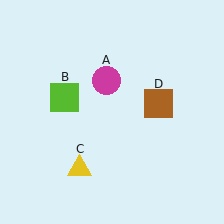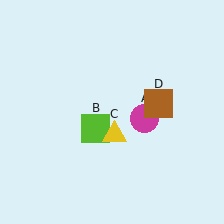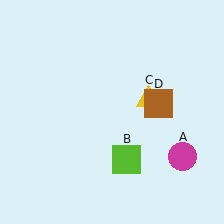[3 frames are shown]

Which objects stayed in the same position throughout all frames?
Brown square (object D) remained stationary.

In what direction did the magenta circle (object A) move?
The magenta circle (object A) moved down and to the right.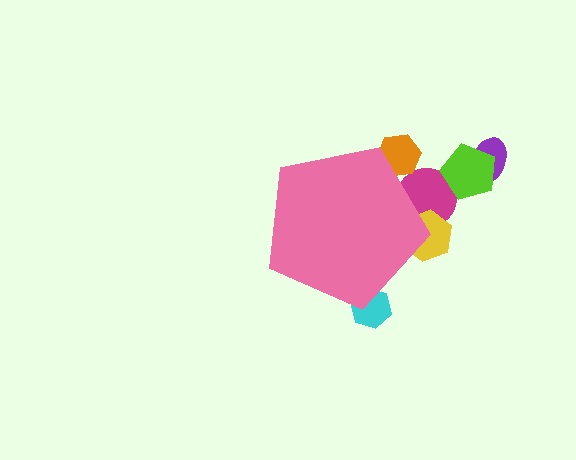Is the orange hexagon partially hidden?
Yes, the orange hexagon is partially hidden behind the pink pentagon.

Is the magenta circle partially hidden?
Yes, the magenta circle is partially hidden behind the pink pentagon.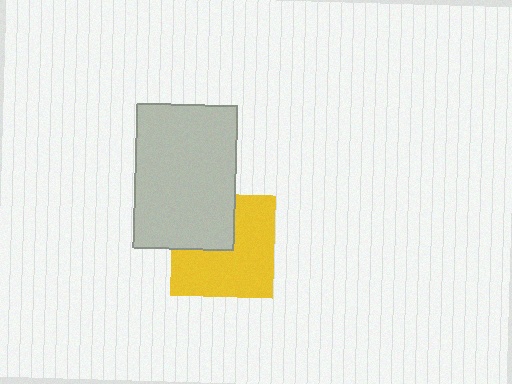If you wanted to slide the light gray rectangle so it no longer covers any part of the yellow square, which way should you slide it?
Slide it toward the upper-left — that is the most direct way to separate the two shapes.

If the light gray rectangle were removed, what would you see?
You would see the complete yellow square.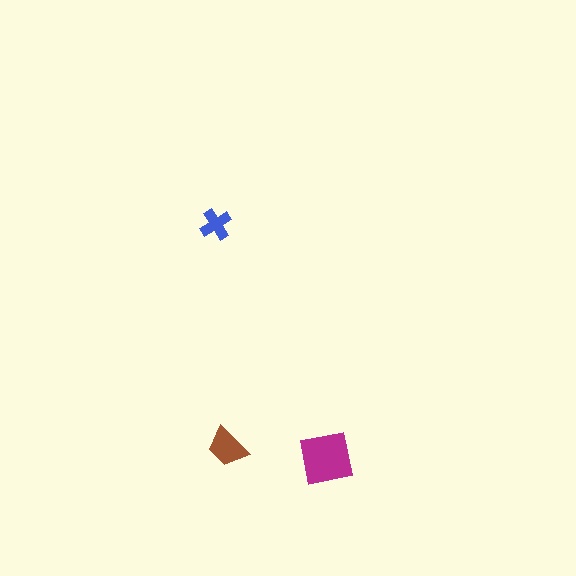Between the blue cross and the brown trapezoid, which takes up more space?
The brown trapezoid.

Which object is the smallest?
The blue cross.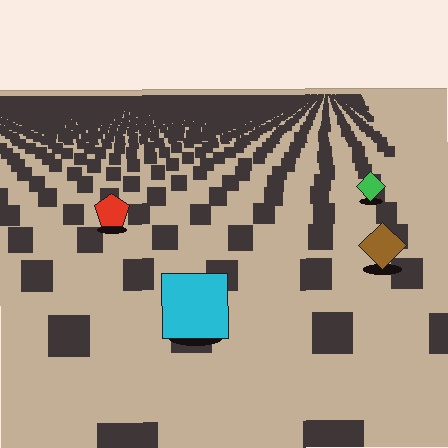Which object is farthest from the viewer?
The green diamond is farthest from the viewer. It appears smaller and the ground texture around it is denser.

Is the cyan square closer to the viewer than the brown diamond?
Yes. The cyan square is closer — you can tell from the texture gradient: the ground texture is coarser near it.